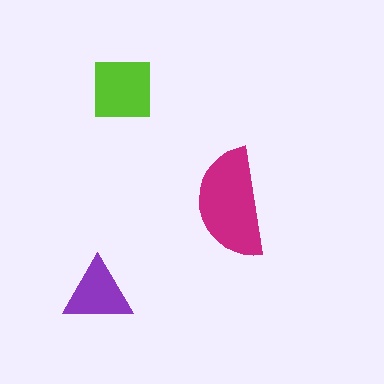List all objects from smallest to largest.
The purple triangle, the lime square, the magenta semicircle.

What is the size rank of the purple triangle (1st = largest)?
3rd.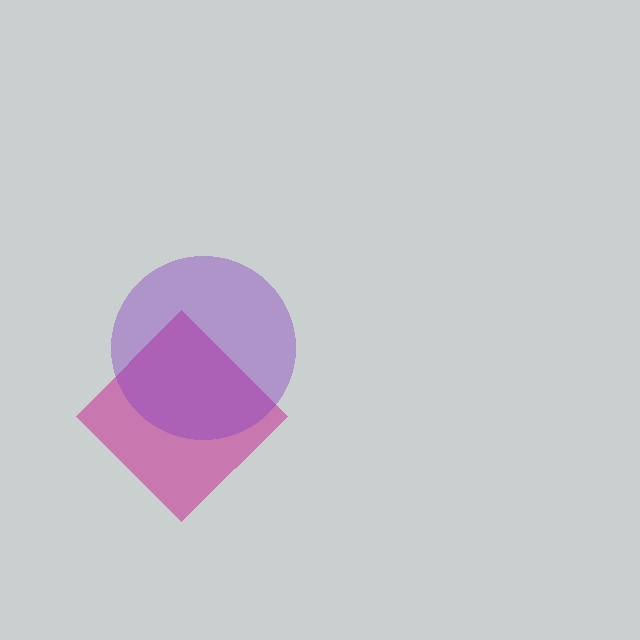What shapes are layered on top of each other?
The layered shapes are: a magenta diamond, a purple circle.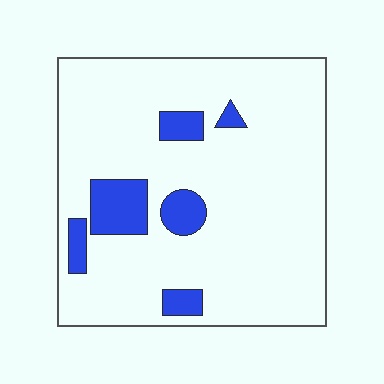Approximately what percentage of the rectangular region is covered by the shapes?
Approximately 10%.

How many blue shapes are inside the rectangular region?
6.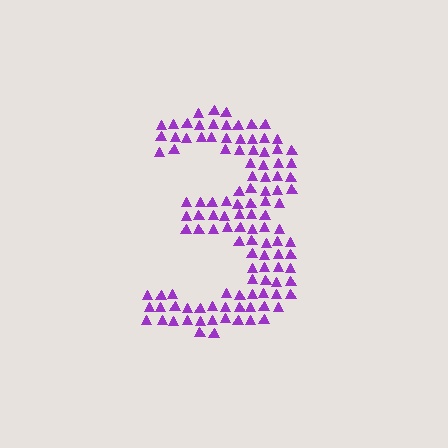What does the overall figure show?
The overall figure shows the digit 3.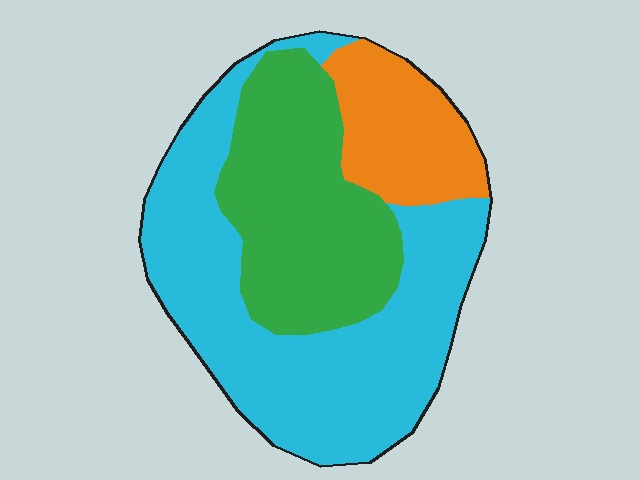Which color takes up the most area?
Cyan, at roughly 50%.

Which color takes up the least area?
Orange, at roughly 15%.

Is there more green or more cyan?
Cyan.